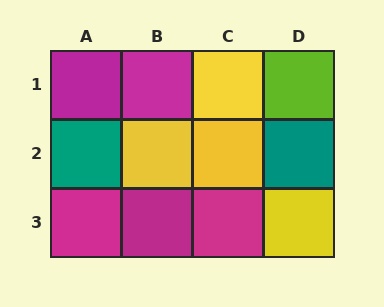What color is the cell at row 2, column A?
Teal.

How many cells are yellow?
4 cells are yellow.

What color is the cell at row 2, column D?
Teal.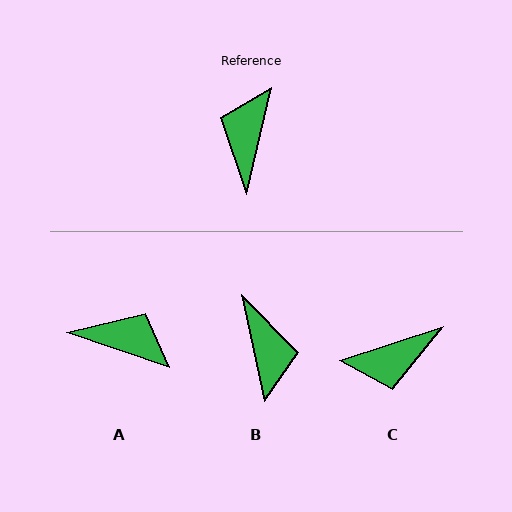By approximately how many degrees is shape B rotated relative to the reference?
Approximately 154 degrees clockwise.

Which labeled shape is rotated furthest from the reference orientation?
B, about 154 degrees away.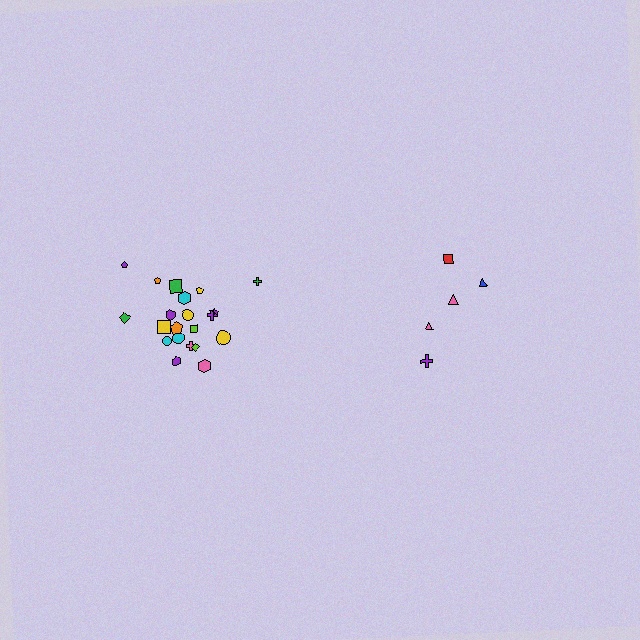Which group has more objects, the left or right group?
The left group.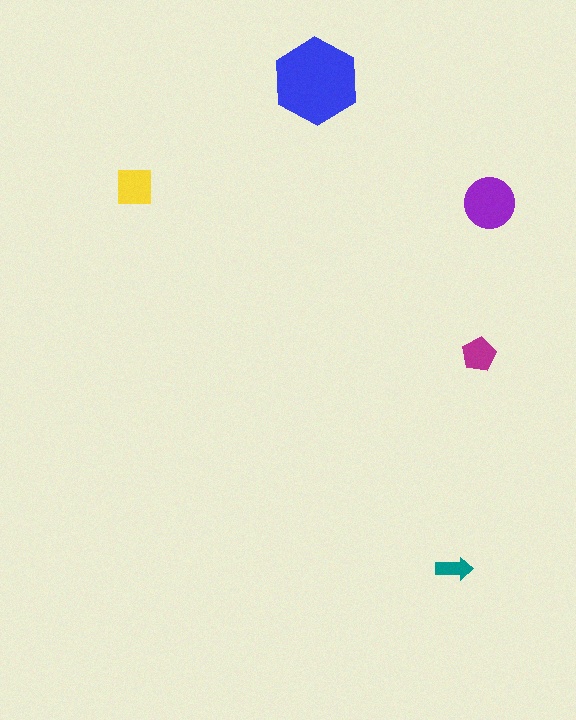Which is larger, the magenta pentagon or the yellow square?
The yellow square.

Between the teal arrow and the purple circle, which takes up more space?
The purple circle.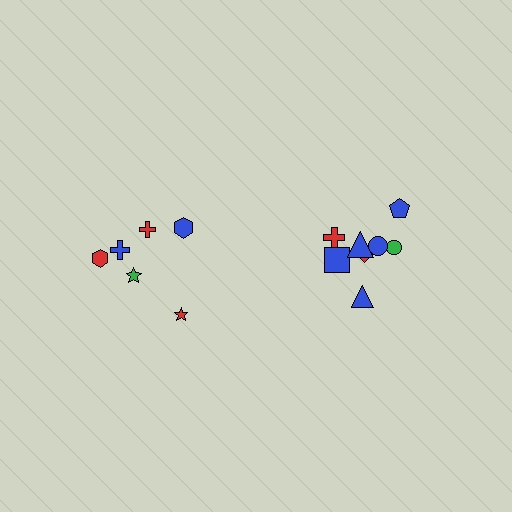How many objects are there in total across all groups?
There are 14 objects.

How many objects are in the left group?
There are 6 objects.